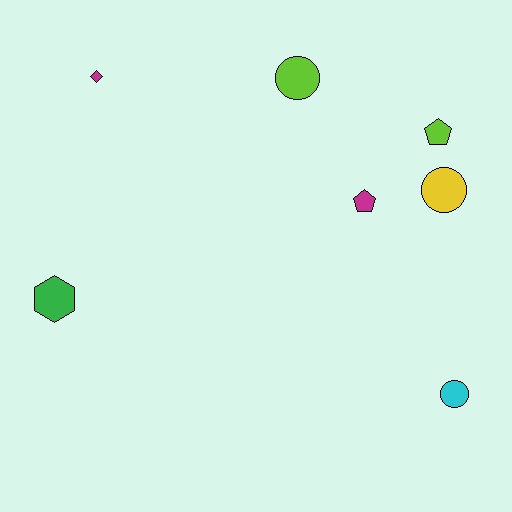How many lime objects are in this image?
There are 2 lime objects.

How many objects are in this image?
There are 7 objects.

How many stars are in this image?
There are no stars.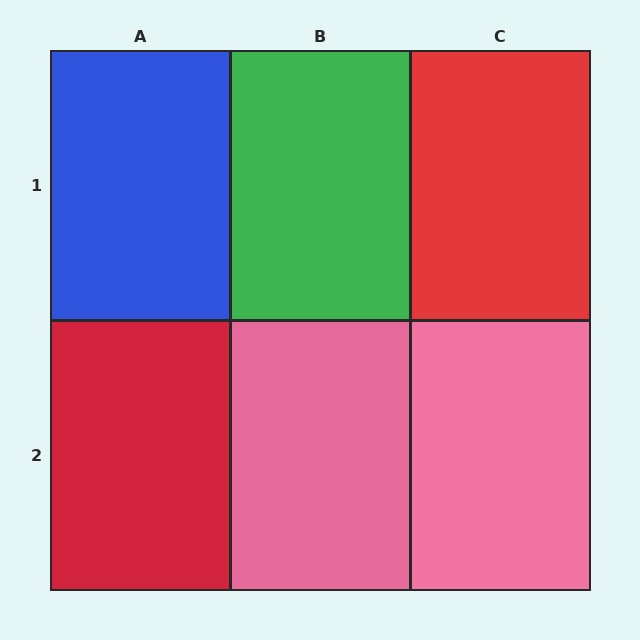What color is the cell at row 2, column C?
Pink.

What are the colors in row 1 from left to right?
Blue, green, red.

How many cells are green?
1 cell is green.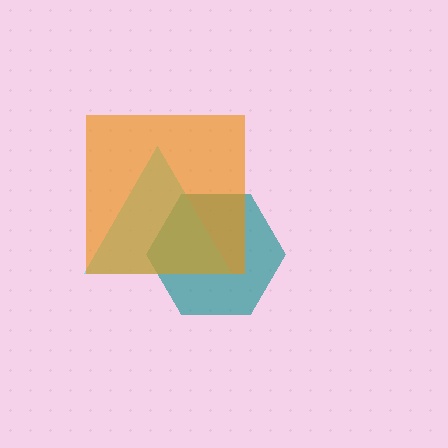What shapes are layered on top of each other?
The layered shapes are: a teal hexagon, a cyan triangle, an orange square.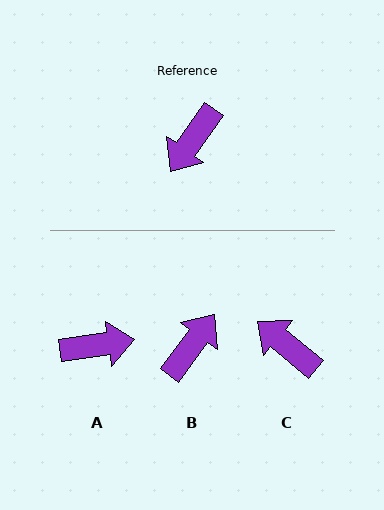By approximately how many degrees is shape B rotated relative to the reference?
Approximately 179 degrees counter-clockwise.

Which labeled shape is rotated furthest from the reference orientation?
B, about 179 degrees away.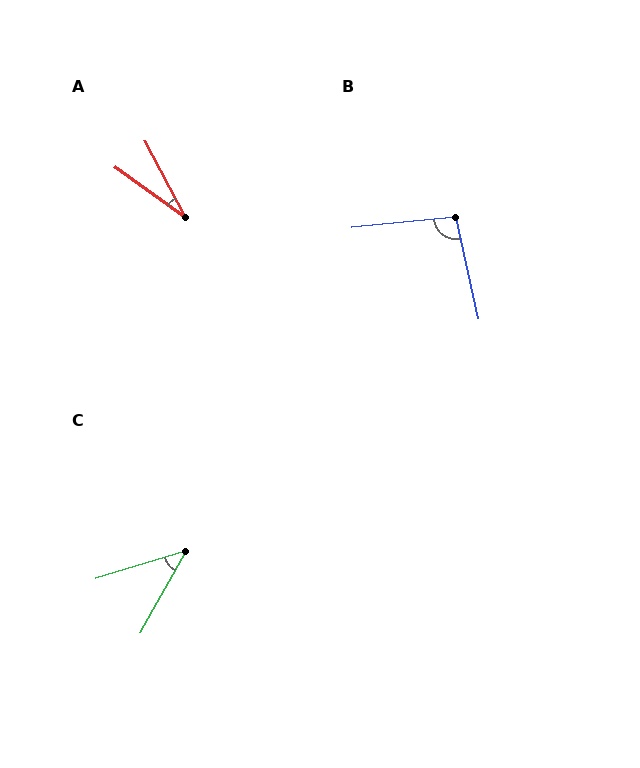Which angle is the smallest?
A, at approximately 27 degrees.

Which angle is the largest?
B, at approximately 97 degrees.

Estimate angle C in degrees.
Approximately 44 degrees.